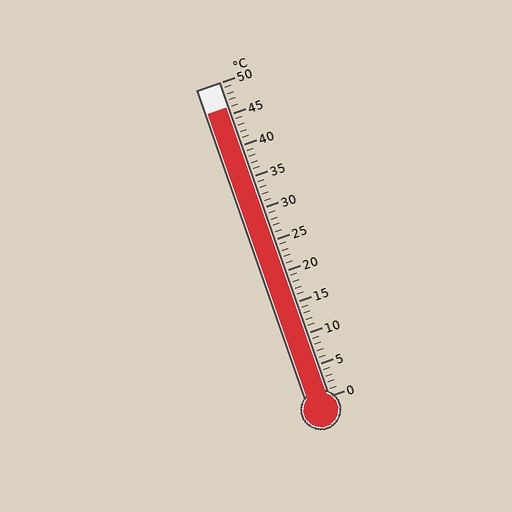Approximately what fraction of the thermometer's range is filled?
The thermometer is filled to approximately 90% of its range.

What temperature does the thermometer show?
The thermometer shows approximately 46°C.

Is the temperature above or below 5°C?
The temperature is above 5°C.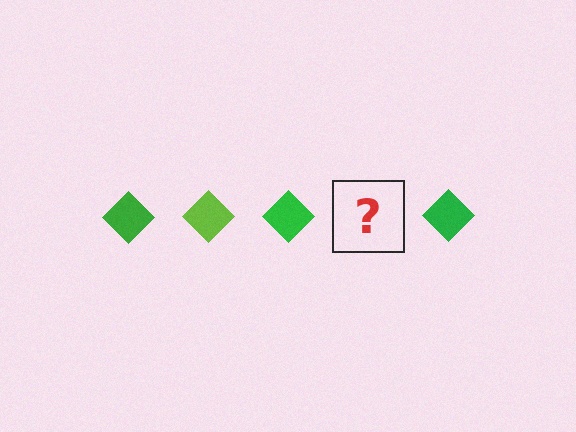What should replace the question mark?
The question mark should be replaced with a lime diamond.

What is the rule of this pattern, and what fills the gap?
The rule is that the pattern cycles through green, lime diamonds. The gap should be filled with a lime diamond.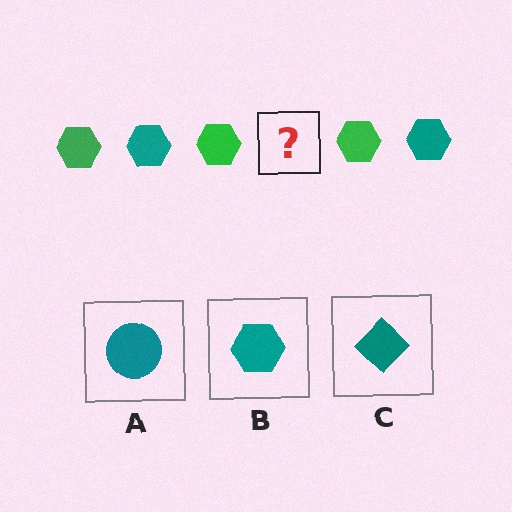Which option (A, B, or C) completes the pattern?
B.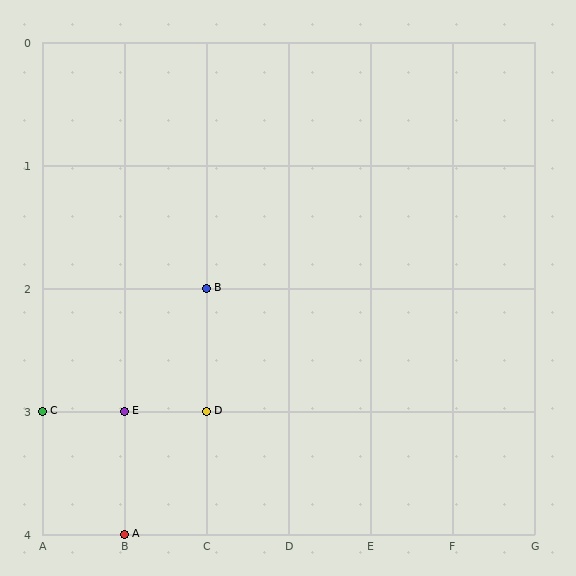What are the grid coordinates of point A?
Point A is at grid coordinates (B, 4).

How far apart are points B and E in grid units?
Points B and E are 1 column and 1 row apart (about 1.4 grid units diagonally).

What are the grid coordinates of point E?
Point E is at grid coordinates (B, 3).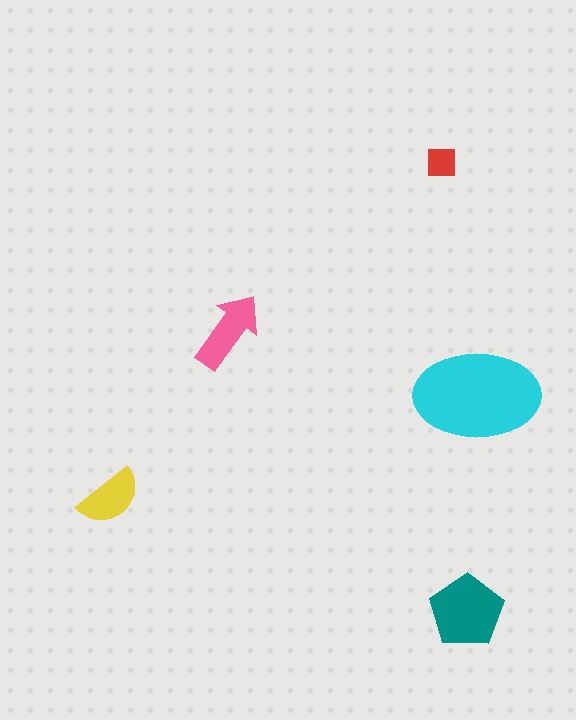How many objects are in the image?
There are 5 objects in the image.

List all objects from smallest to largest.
The red square, the yellow semicircle, the pink arrow, the teal pentagon, the cyan ellipse.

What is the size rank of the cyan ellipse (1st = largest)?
1st.